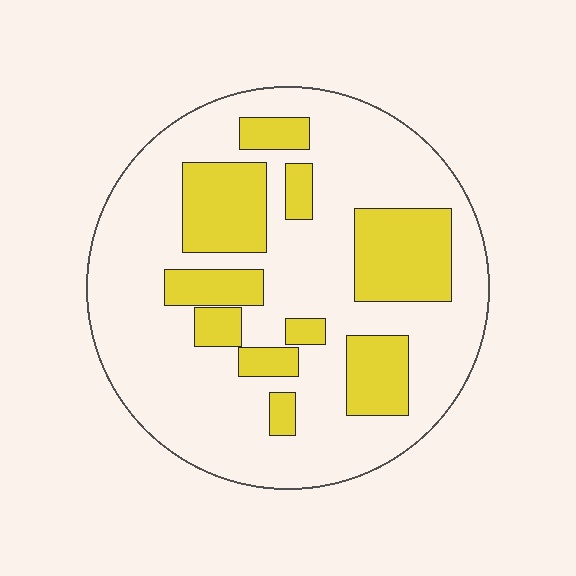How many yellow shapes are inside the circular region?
10.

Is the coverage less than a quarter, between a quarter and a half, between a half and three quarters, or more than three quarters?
Between a quarter and a half.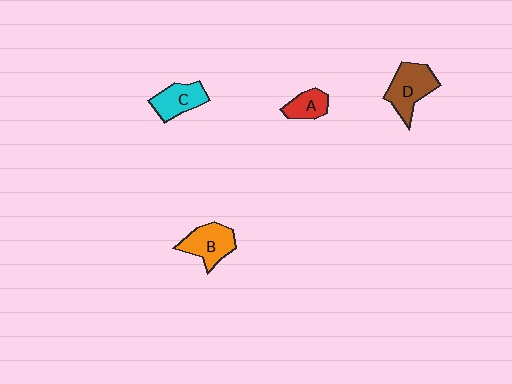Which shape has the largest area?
Shape D (brown).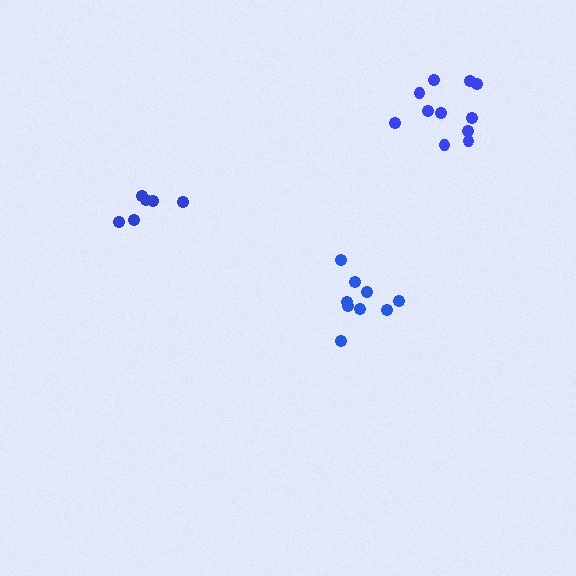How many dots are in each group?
Group 1: 9 dots, Group 2: 11 dots, Group 3: 6 dots (26 total).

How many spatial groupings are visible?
There are 3 spatial groupings.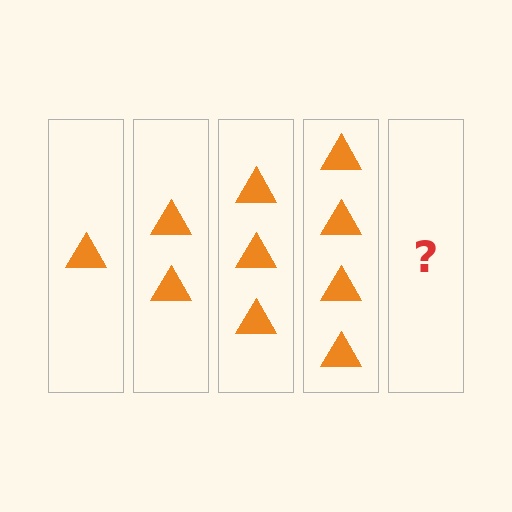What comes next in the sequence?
The next element should be 5 triangles.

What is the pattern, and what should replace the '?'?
The pattern is that each step adds one more triangle. The '?' should be 5 triangles.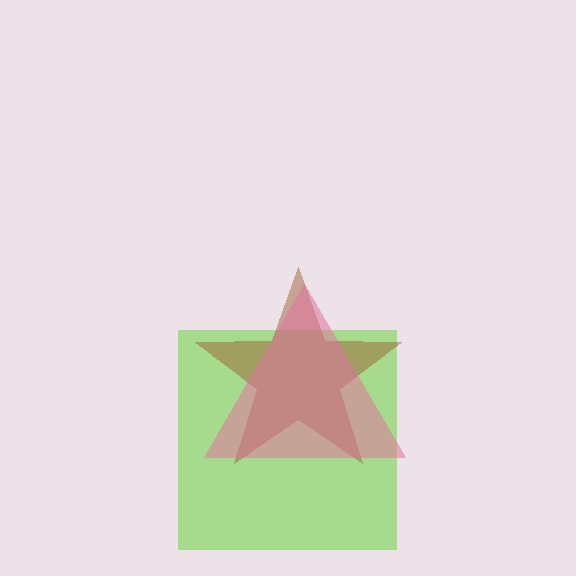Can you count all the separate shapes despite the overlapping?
Yes, there are 3 separate shapes.